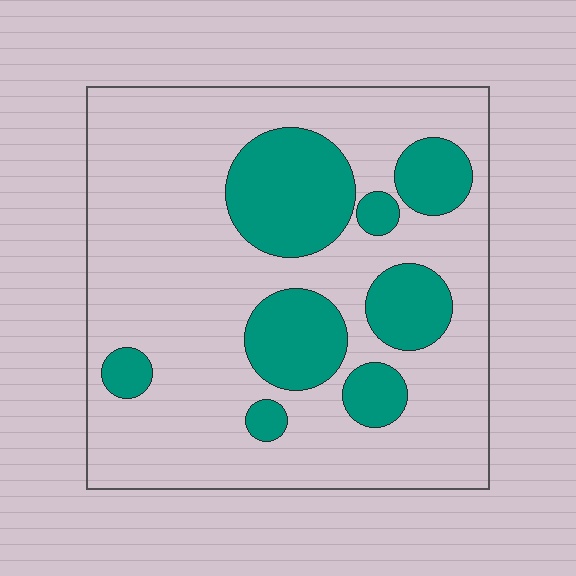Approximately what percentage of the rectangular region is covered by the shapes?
Approximately 25%.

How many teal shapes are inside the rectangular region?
8.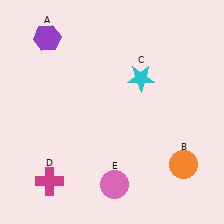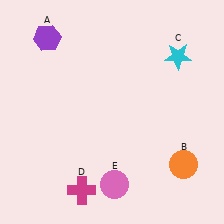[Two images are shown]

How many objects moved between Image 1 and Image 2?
2 objects moved between the two images.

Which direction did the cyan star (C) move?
The cyan star (C) moved right.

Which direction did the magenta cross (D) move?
The magenta cross (D) moved right.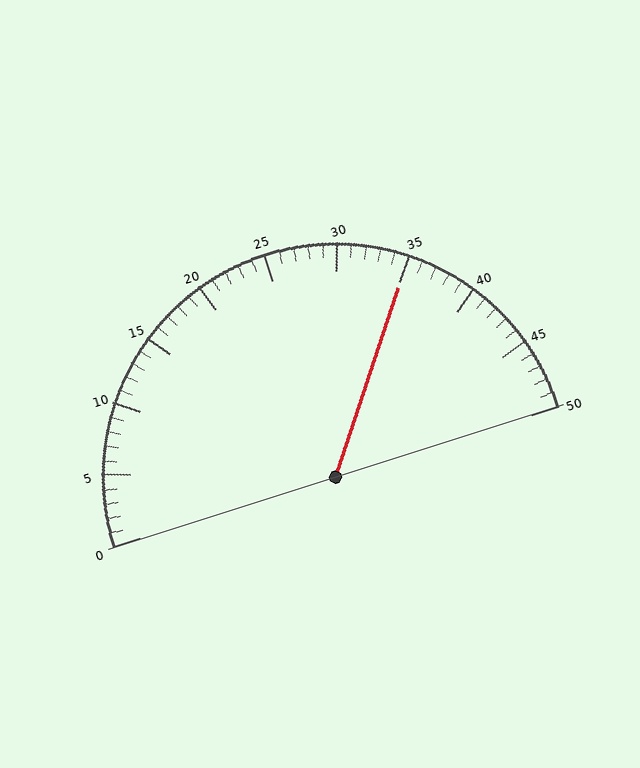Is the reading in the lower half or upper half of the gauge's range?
The reading is in the upper half of the range (0 to 50).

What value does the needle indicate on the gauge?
The needle indicates approximately 35.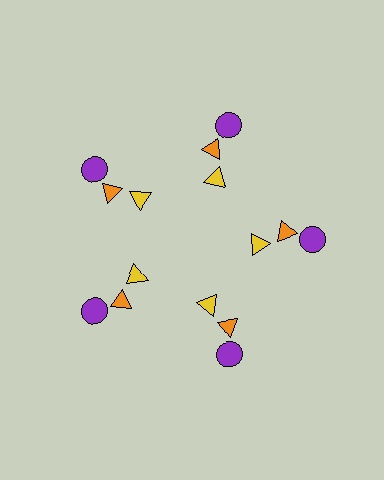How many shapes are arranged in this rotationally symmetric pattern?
There are 15 shapes, arranged in 5 groups of 3.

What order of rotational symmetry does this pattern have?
This pattern has 5-fold rotational symmetry.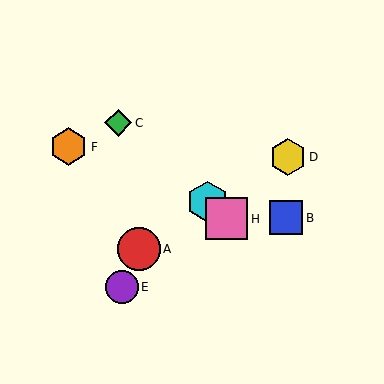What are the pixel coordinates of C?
Object C is at (118, 123).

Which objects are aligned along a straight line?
Objects C, G, H are aligned along a straight line.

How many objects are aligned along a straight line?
3 objects (C, G, H) are aligned along a straight line.